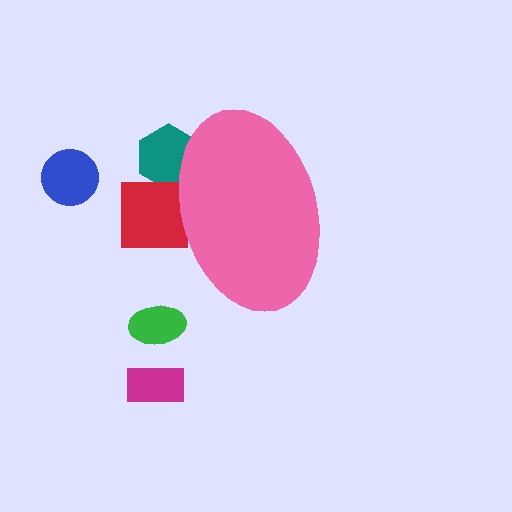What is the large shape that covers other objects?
A pink ellipse.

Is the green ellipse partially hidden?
No, the green ellipse is fully visible.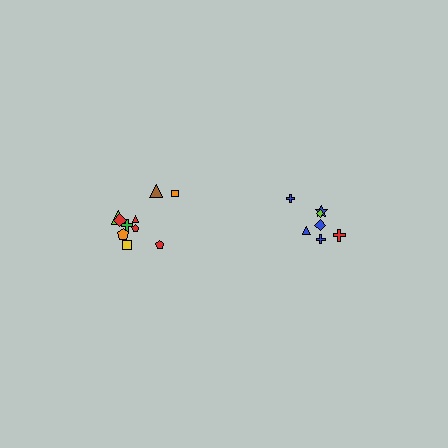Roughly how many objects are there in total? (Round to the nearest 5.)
Roughly 15 objects in total.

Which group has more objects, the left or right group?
The left group.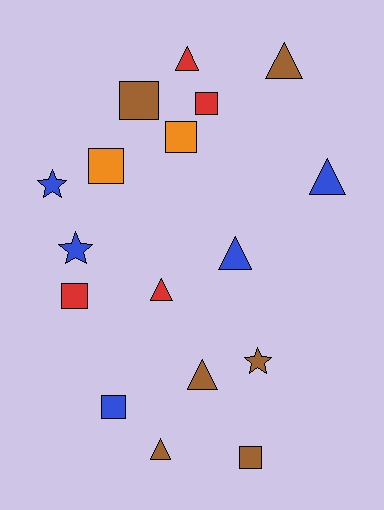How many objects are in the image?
There are 17 objects.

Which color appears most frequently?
Brown, with 6 objects.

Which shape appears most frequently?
Square, with 7 objects.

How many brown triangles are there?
There are 3 brown triangles.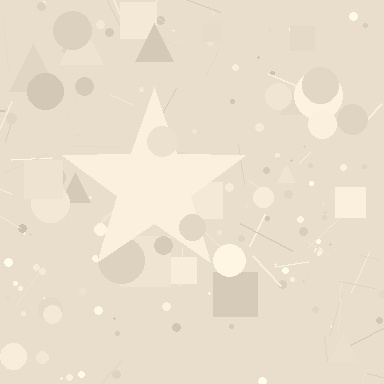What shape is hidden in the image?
A star is hidden in the image.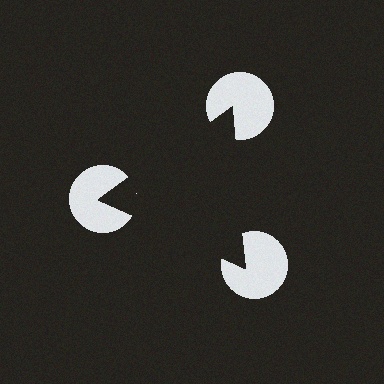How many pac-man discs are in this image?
There are 3 — one at each vertex of the illusory triangle.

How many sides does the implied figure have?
3 sides.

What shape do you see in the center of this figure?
An illusory triangle — its edges are inferred from the aligned wedge cuts in the pac-man discs, not physically drawn.